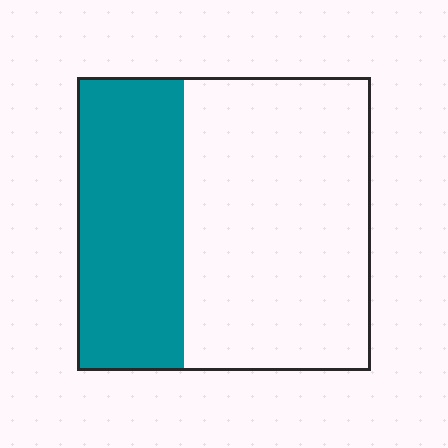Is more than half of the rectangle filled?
No.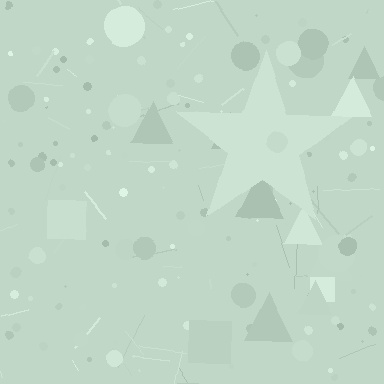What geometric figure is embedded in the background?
A star is embedded in the background.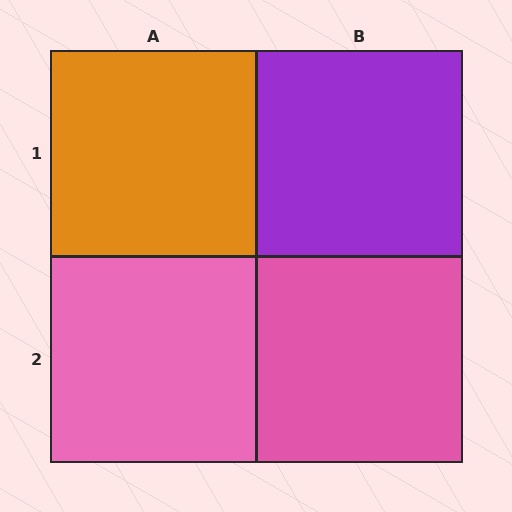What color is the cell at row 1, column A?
Orange.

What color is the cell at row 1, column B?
Purple.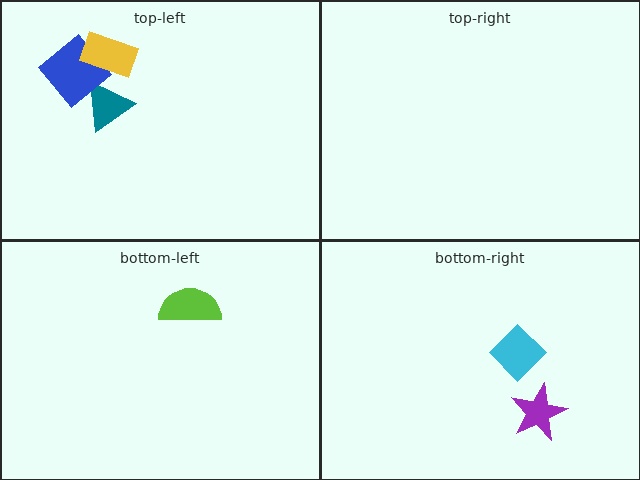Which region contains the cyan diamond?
The bottom-right region.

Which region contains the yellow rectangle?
The top-left region.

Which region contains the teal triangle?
The top-left region.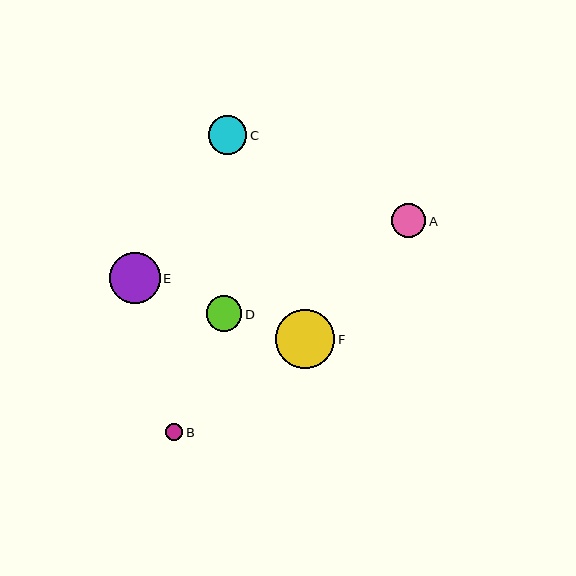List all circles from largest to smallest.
From largest to smallest: F, E, C, D, A, B.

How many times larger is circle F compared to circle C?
Circle F is approximately 1.5 times the size of circle C.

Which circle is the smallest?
Circle B is the smallest with a size of approximately 17 pixels.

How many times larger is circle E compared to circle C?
Circle E is approximately 1.3 times the size of circle C.